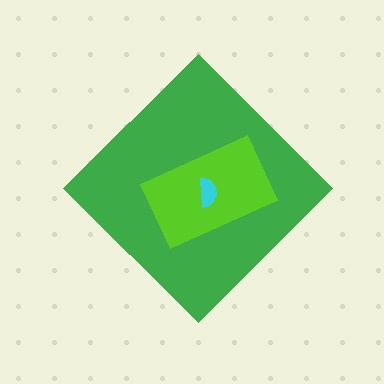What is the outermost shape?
The green diamond.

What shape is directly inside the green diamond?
The lime rectangle.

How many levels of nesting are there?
3.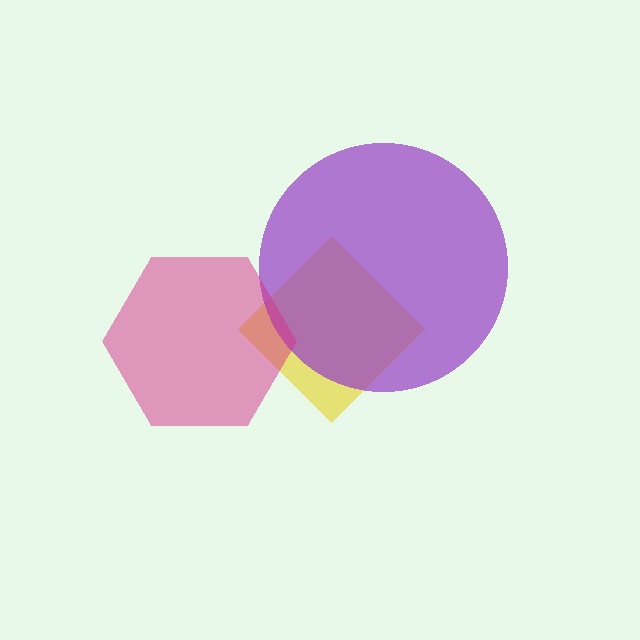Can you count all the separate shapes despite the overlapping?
Yes, there are 3 separate shapes.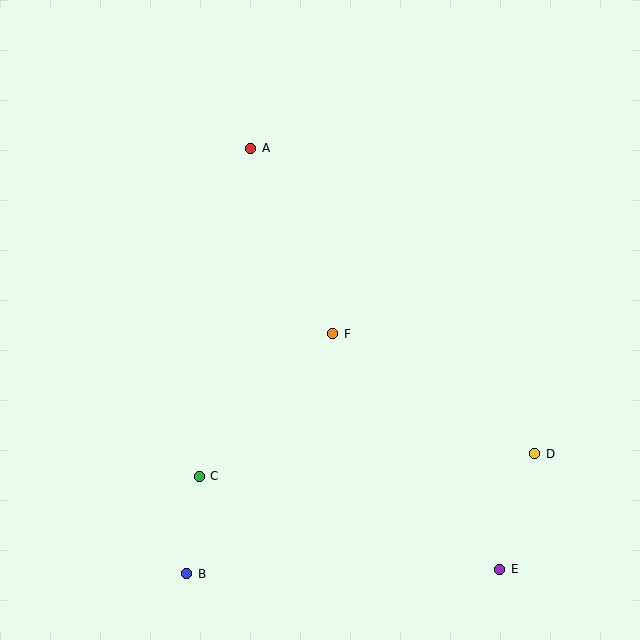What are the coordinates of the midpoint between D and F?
The midpoint between D and F is at (434, 394).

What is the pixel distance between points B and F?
The distance between B and F is 281 pixels.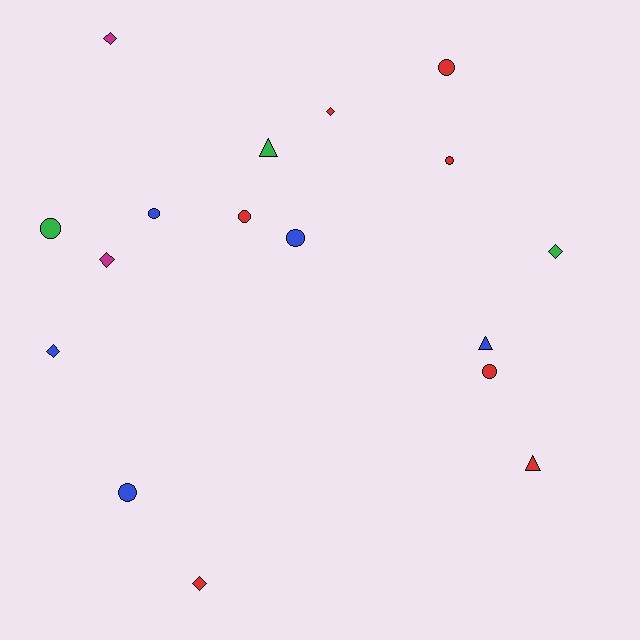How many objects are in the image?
There are 17 objects.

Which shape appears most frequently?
Circle, with 8 objects.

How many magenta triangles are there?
There are no magenta triangles.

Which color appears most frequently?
Red, with 7 objects.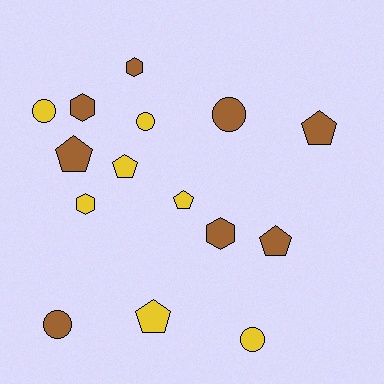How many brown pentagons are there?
There are 3 brown pentagons.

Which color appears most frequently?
Brown, with 8 objects.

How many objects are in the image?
There are 15 objects.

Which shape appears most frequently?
Pentagon, with 6 objects.